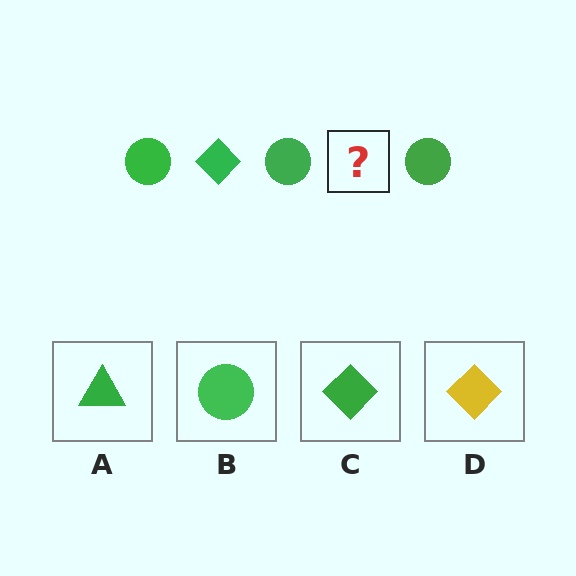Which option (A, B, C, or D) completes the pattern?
C.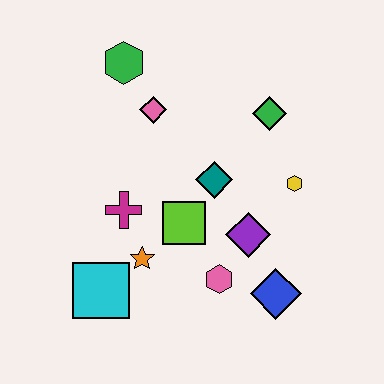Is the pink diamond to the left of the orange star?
No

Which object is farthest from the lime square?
The green hexagon is farthest from the lime square.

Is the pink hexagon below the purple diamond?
Yes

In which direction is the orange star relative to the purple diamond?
The orange star is to the left of the purple diamond.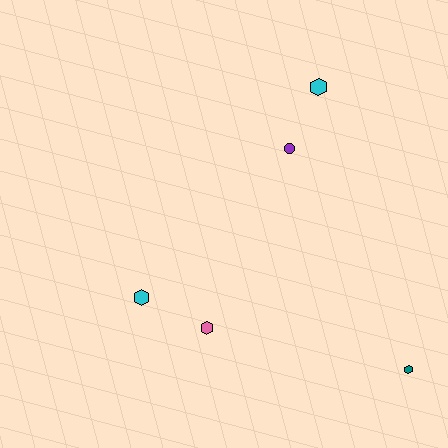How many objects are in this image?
There are 5 objects.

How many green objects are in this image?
There are no green objects.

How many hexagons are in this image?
There are 4 hexagons.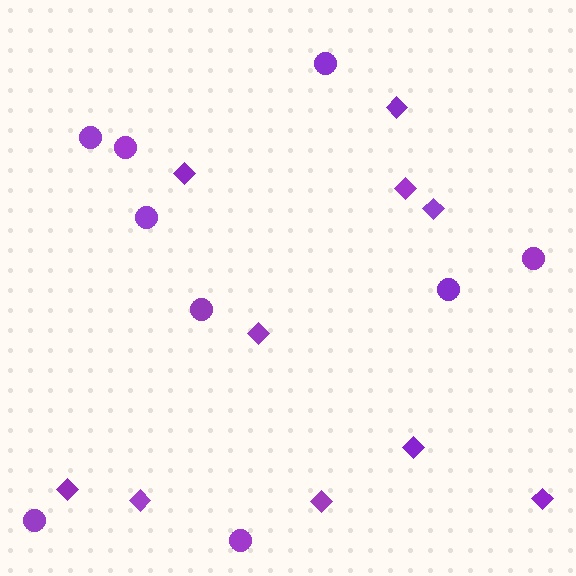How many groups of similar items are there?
There are 2 groups: one group of circles (9) and one group of diamonds (10).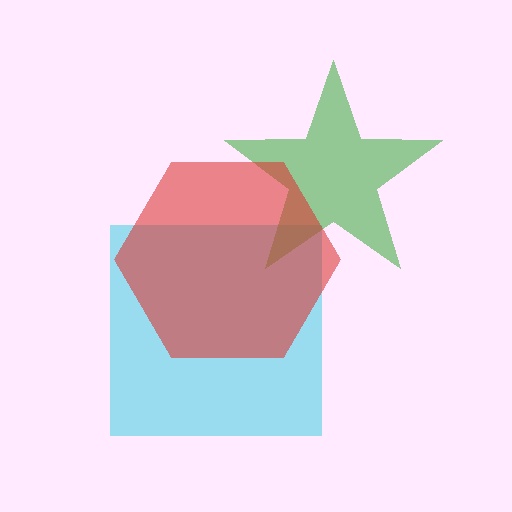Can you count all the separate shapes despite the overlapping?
Yes, there are 3 separate shapes.